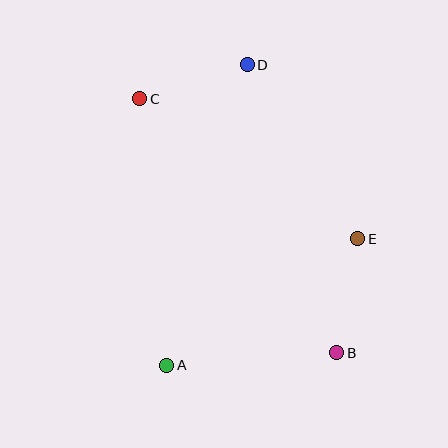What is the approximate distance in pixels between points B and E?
The distance between B and E is approximately 116 pixels.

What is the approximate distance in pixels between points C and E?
The distance between C and E is approximately 259 pixels.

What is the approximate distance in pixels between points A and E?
The distance between A and E is approximately 229 pixels.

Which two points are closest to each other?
Points C and D are closest to each other.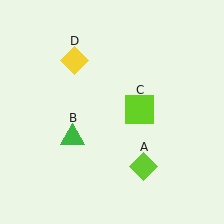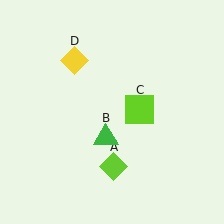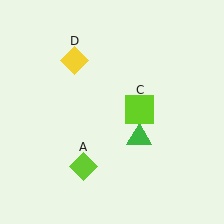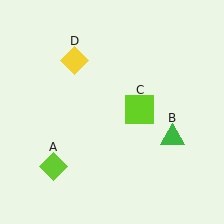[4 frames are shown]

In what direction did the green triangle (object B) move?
The green triangle (object B) moved right.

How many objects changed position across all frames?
2 objects changed position: lime diamond (object A), green triangle (object B).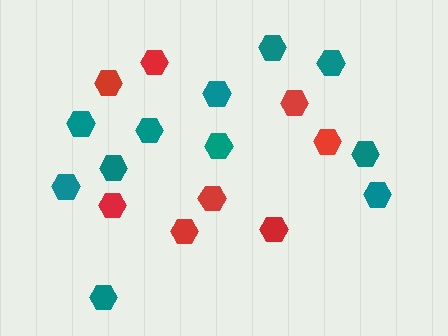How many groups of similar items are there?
There are 2 groups: one group of red hexagons (8) and one group of teal hexagons (11).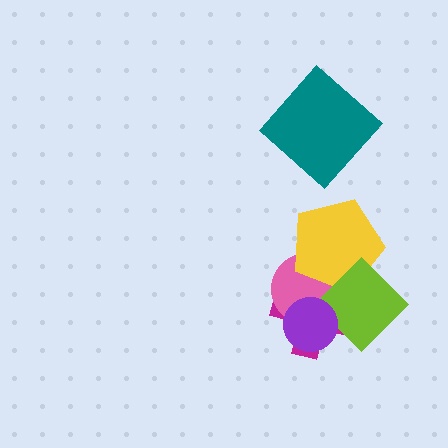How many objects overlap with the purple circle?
3 objects overlap with the purple circle.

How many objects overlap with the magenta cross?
4 objects overlap with the magenta cross.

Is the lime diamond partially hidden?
Yes, it is partially covered by another shape.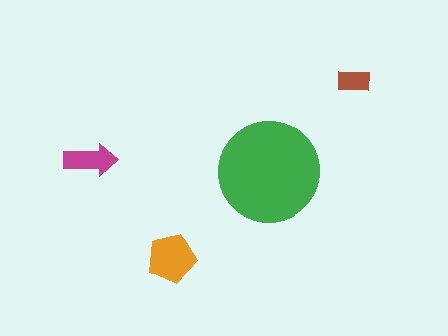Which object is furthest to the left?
The magenta arrow is leftmost.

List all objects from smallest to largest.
The brown rectangle, the magenta arrow, the orange pentagon, the green circle.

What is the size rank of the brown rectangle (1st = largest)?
4th.